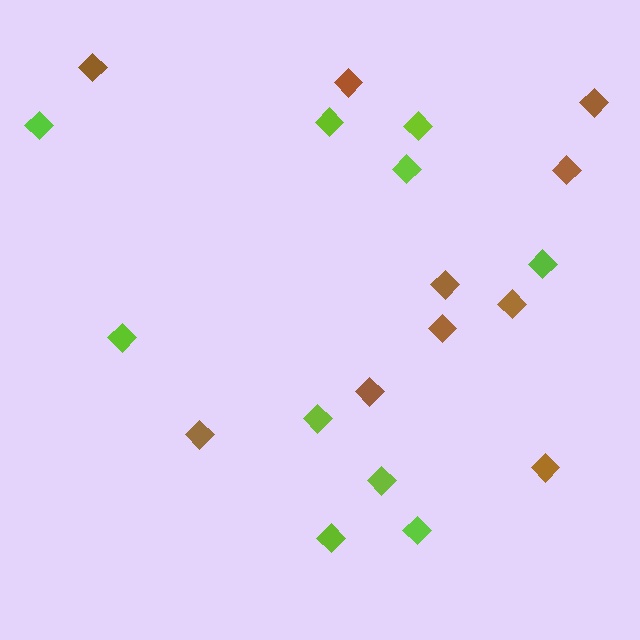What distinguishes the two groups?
There are 2 groups: one group of brown diamonds (10) and one group of lime diamonds (10).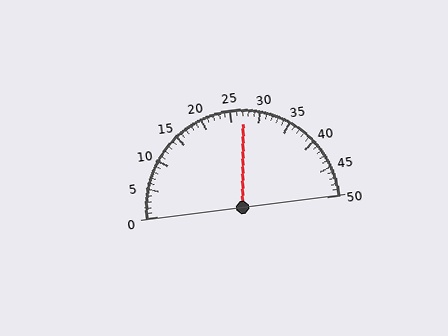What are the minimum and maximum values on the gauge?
The gauge ranges from 0 to 50.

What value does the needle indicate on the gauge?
The needle indicates approximately 27.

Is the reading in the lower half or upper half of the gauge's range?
The reading is in the upper half of the range (0 to 50).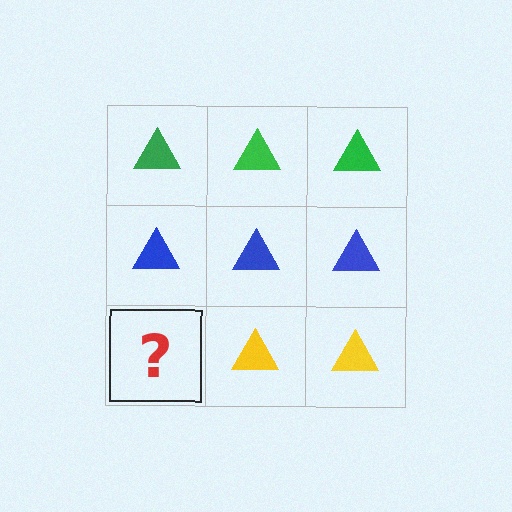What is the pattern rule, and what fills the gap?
The rule is that each row has a consistent color. The gap should be filled with a yellow triangle.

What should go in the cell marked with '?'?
The missing cell should contain a yellow triangle.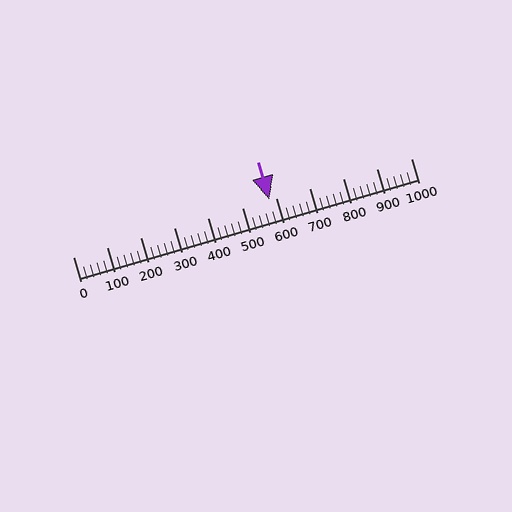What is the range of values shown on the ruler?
The ruler shows values from 0 to 1000.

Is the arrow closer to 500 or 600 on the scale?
The arrow is closer to 600.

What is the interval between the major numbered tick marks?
The major tick marks are spaced 100 units apart.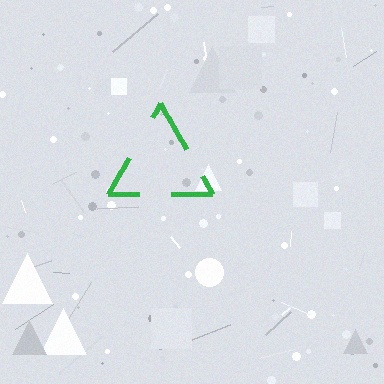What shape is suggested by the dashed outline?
The dashed outline suggests a triangle.